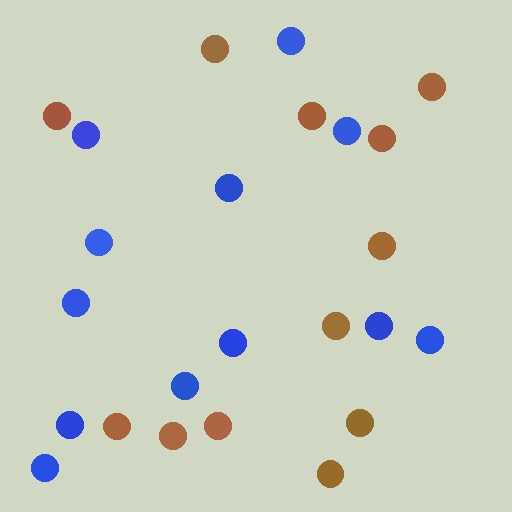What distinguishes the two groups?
There are 2 groups: one group of blue circles (12) and one group of brown circles (12).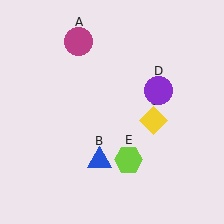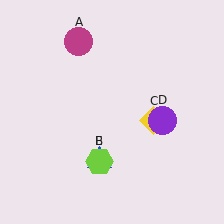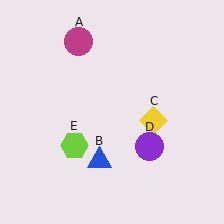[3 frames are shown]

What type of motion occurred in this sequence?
The purple circle (object D), lime hexagon (object E) rotated clockwise around the center of the scene.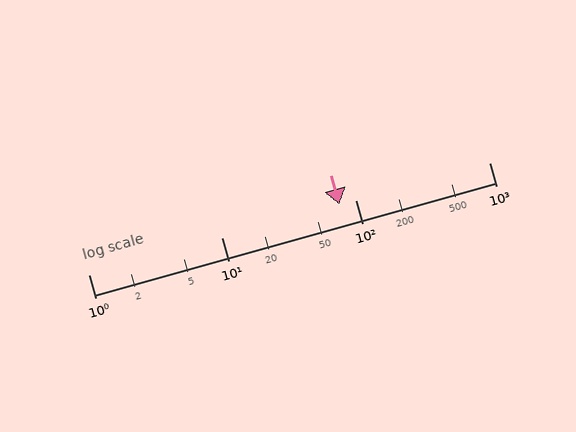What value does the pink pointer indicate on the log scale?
The pointer indicates approximately 76.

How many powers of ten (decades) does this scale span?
The scale spans 3 decades, from 1 to 1000.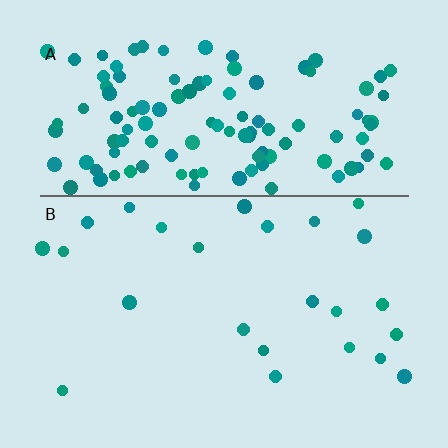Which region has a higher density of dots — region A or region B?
A (the top).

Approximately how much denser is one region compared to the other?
Approximately 5.1× — region A over region B.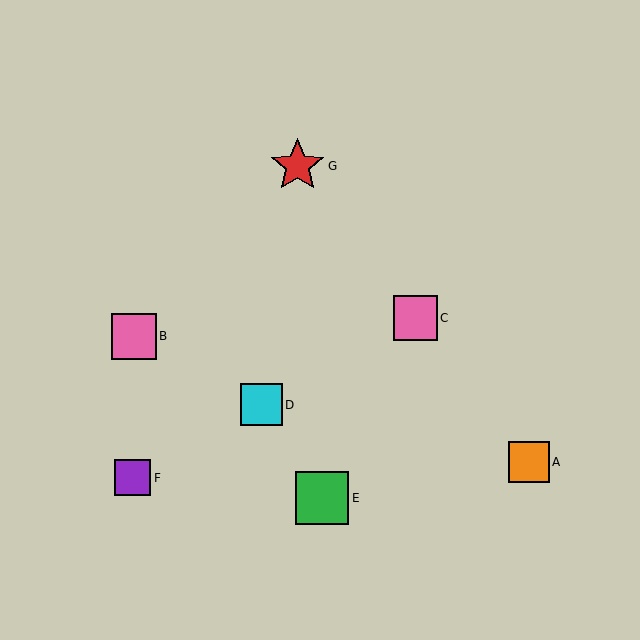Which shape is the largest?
The red star (labeled G) is the largest.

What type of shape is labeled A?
Shape A is an orange square.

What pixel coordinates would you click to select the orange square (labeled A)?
Click at (529, 462) to select the orange square A.